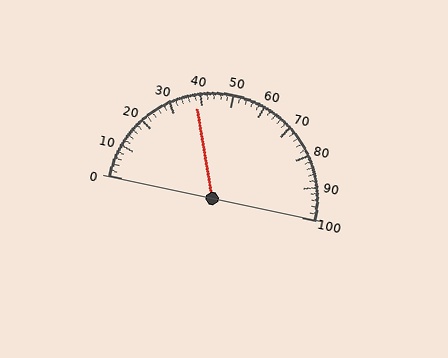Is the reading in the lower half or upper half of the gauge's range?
The reading is in the lower half of the range (0 to 100).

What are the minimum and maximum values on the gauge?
The gauge ranges from 0 to 100.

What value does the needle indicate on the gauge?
The needle indicates approximately 38.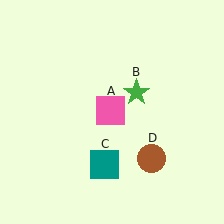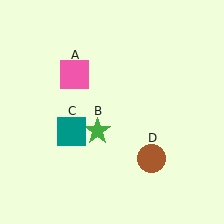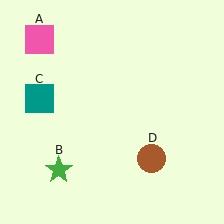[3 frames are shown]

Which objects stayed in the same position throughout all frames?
Brown circle (object D) remained stationary.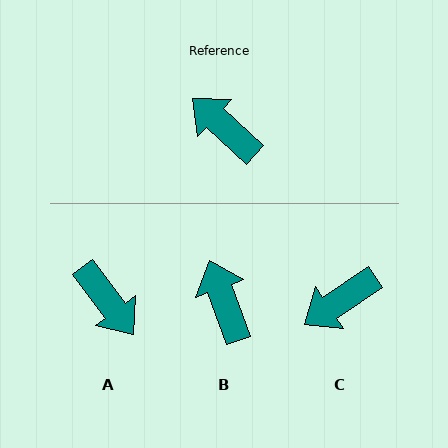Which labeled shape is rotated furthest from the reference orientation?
A, about 169 degrees away.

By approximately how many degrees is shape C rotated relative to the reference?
Approximately 76 degrees counter-clockwise.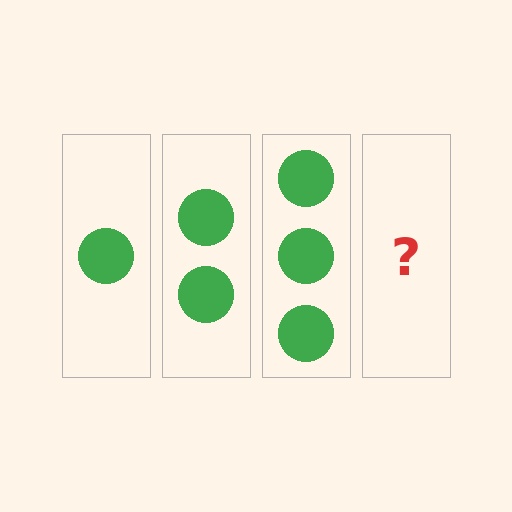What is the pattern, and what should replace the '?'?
The pattern is that each step adds one more circle. The '?' should be 4 circles.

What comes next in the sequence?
The next element should be 4 circles.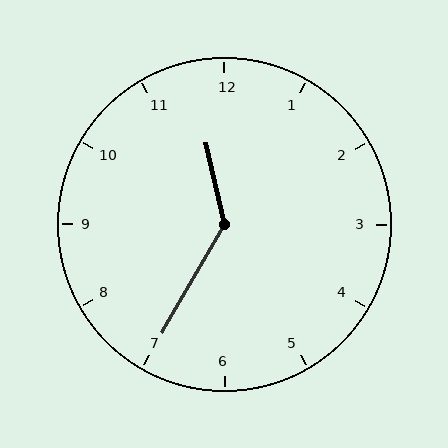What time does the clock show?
11:35.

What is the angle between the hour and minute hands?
Approximately 138 degrees.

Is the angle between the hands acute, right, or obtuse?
It is obtuse.